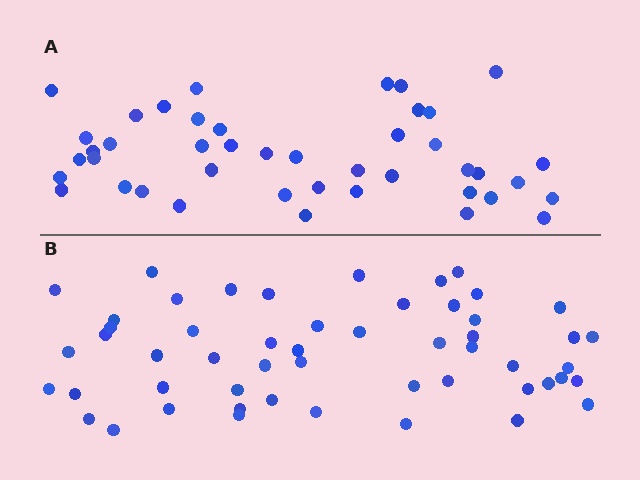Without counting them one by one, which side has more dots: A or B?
Region B (the bottom region) has more dots.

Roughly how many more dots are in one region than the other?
Region B has roughly 10 or so more dots than region A.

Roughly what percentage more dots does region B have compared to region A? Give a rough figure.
About 25% more.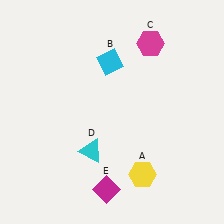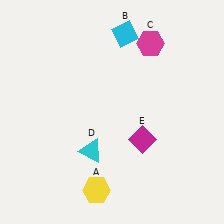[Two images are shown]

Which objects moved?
The objects that moved are: the yellow hexagon (A), the cyan diamond (B), the magenta diamond (E).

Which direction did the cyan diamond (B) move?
The cyan diamond (B) moved up.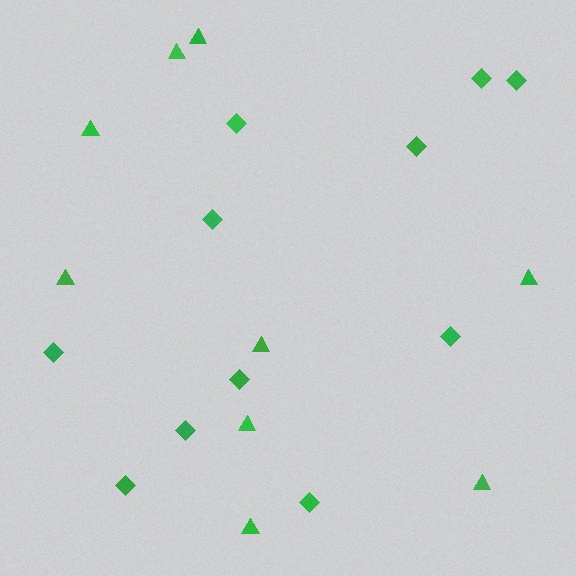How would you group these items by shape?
There are 2 groups: one group of triangles (9) and one group of diamonds (11).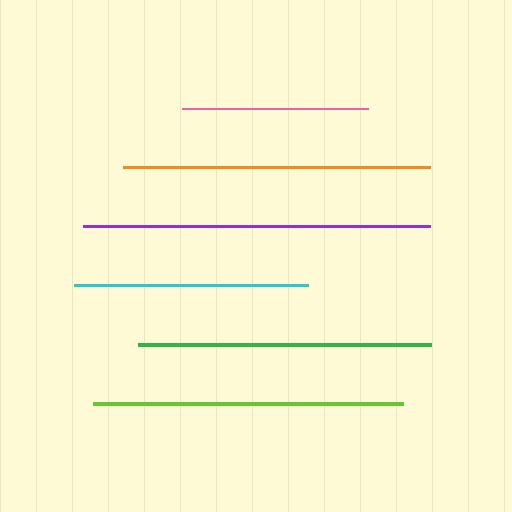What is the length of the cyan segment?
The cyan segment is approximately 235 pixels long.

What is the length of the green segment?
The green segment is approximately 293 pixels long.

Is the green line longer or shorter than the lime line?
The lime line is longer than the green line.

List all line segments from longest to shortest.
From longest to shortest: purple, lime, orange, green, cyan, pink.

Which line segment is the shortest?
The pink line is the shortest at approximately 187 pixels.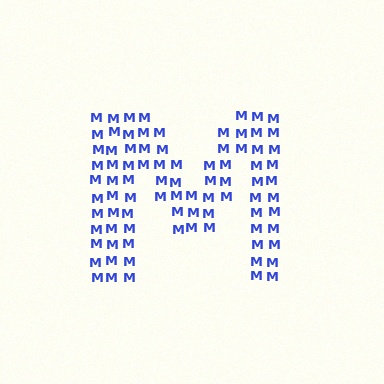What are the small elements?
The small elements are letter M's.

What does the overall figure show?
The overall figure shows the letter M.